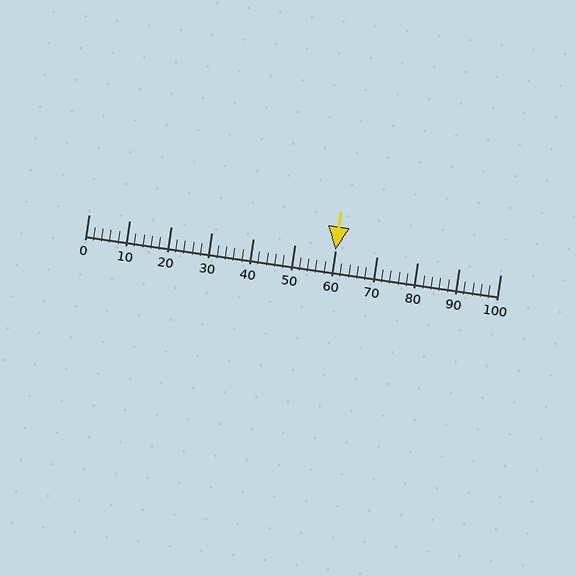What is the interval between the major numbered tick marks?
The major tick marks are spaced 10 units apart.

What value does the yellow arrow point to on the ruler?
The yellow arrow points to approximately 60.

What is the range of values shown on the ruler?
The ruler shows values from 0 to 100.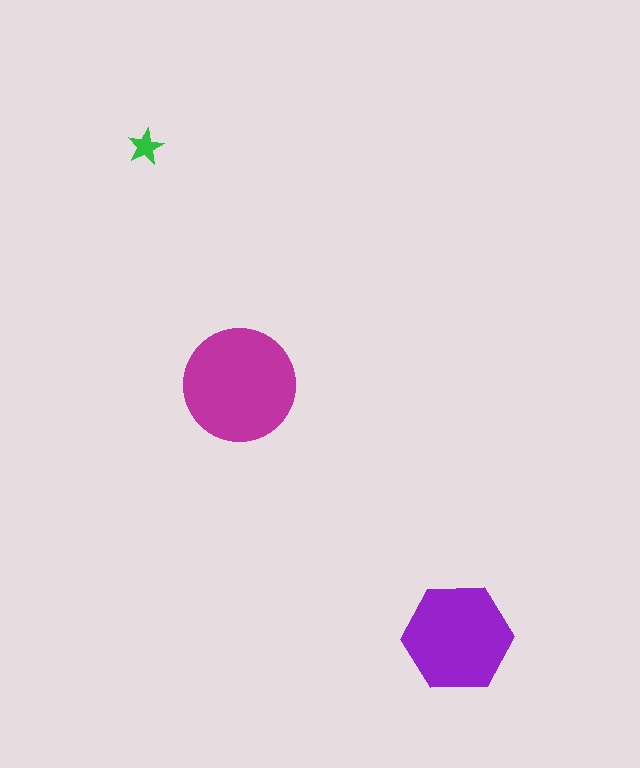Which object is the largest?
The magenta circle.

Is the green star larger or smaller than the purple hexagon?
Smaller.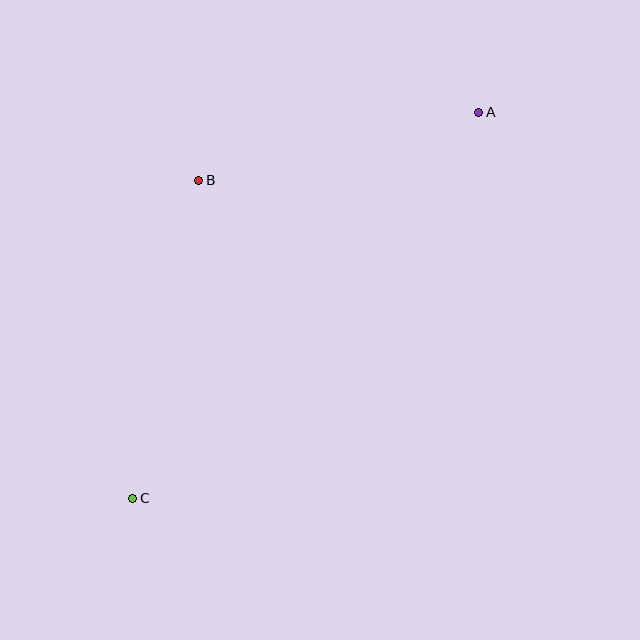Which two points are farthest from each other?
Points A and C are farthest from each other.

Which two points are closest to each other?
Points A and B are closest to each other.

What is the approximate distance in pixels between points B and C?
The distance between B and C is approximately 325 pixels.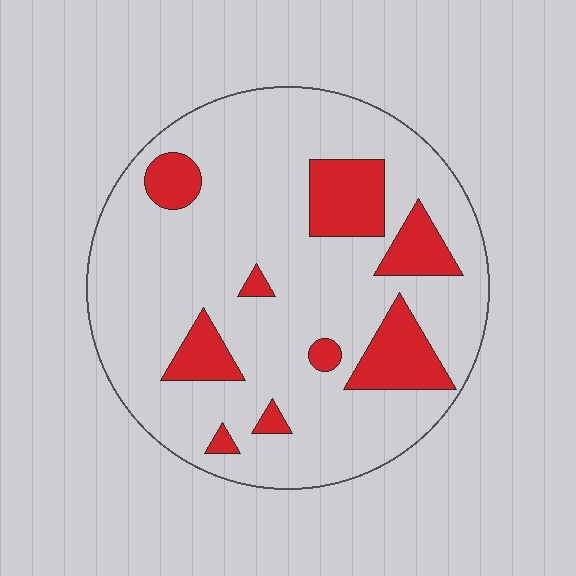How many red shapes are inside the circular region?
9.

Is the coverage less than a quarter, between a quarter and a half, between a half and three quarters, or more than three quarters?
Less than a quarter.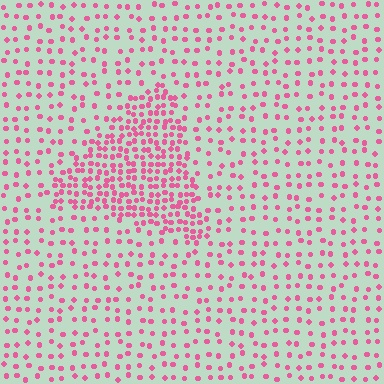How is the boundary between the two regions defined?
The boundary is defined by a change in element density (approximately 2.4x ratio). All elements are the same color, size, and shape.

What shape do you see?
I see a triangle.